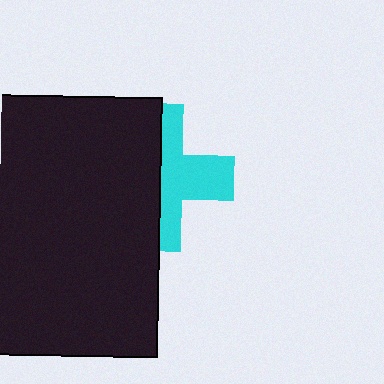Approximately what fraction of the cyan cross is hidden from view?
Roughly 53% of the cyan cross is hidden behind the black rectangle.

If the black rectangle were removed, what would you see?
You would see the complete cyan cross.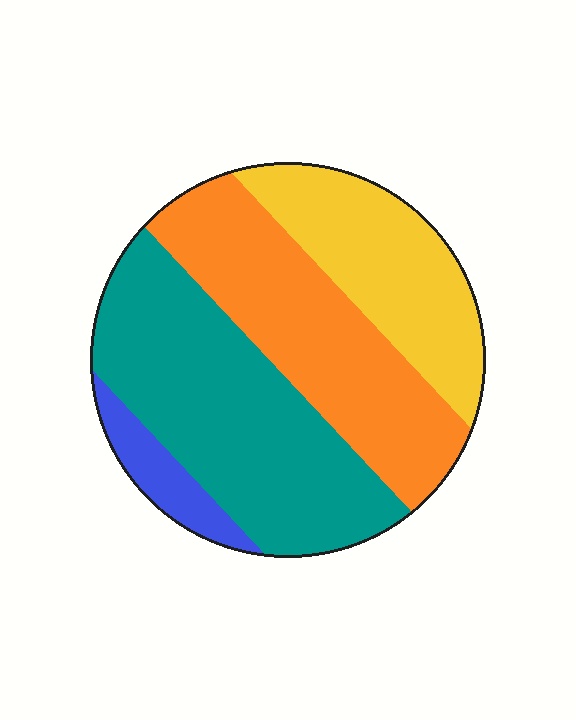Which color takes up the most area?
Teal, at roughly 40%.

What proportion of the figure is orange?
Orange covers 31% of the figure.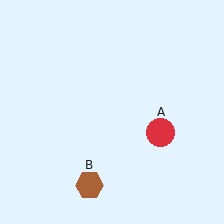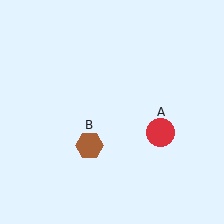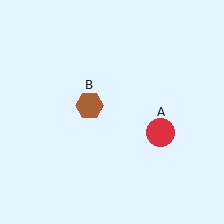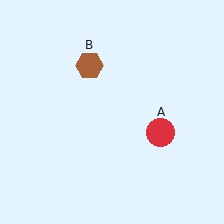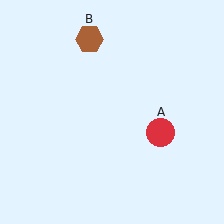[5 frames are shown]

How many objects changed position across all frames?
1 object changed position: brown hexagon (object B).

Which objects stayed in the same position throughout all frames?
Red circle (object A) remained stationary.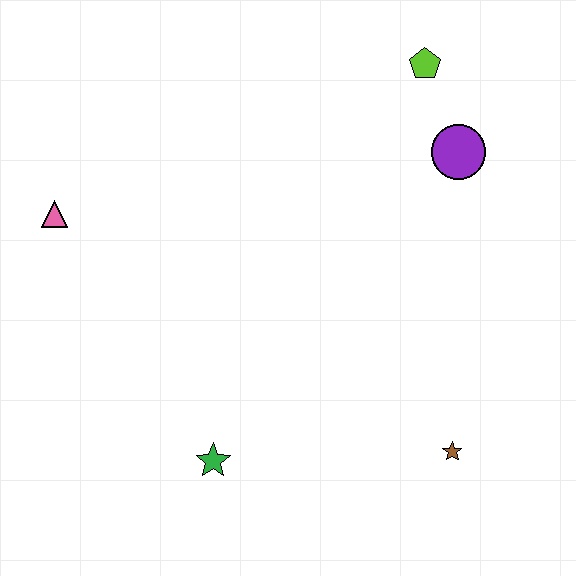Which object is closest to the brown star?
The green star is closest to the brown star.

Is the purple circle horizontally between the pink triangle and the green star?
No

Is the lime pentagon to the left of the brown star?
Yes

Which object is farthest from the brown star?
The pink triangle is farthest from the brown star.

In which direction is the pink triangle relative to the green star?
The pink triangle is above the green star.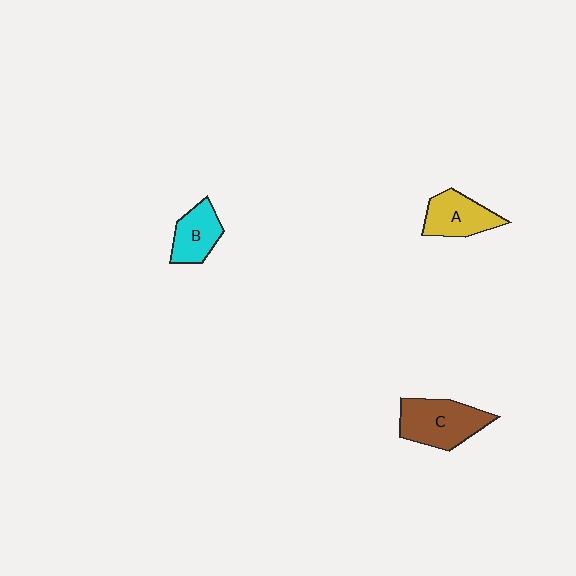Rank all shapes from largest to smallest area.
From largest to smallest: C (brown), A (yellow), B (cyan).